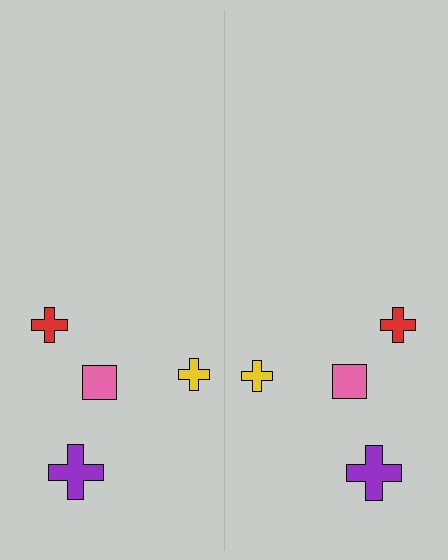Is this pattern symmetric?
Yes, this pattern has bilateral (reflection) symmetry.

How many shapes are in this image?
There are 8 shapes in this image.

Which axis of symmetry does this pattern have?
The pattern has a vertical axis of symmetry running through the center of the image.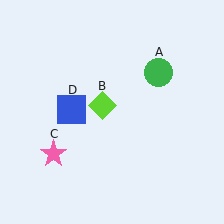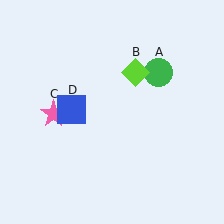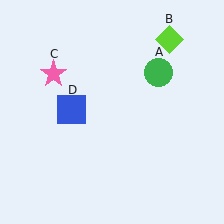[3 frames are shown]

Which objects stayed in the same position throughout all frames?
Green circle (object A) and blue square (object D) remained stationary.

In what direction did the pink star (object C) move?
The pink star (object C) moved up.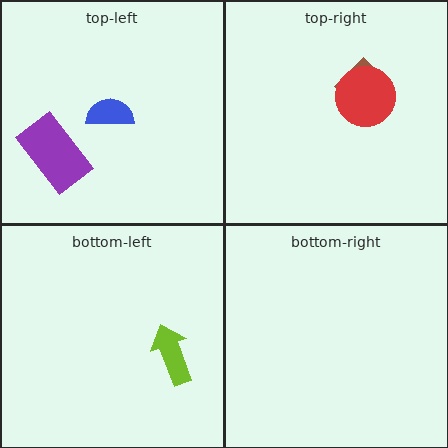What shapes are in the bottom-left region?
The lime arrow.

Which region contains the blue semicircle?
The top-left region.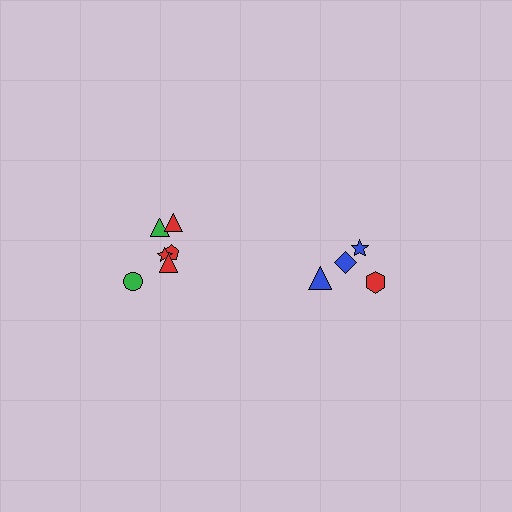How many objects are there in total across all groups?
There are 10 objects.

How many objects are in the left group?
There are 6 objects.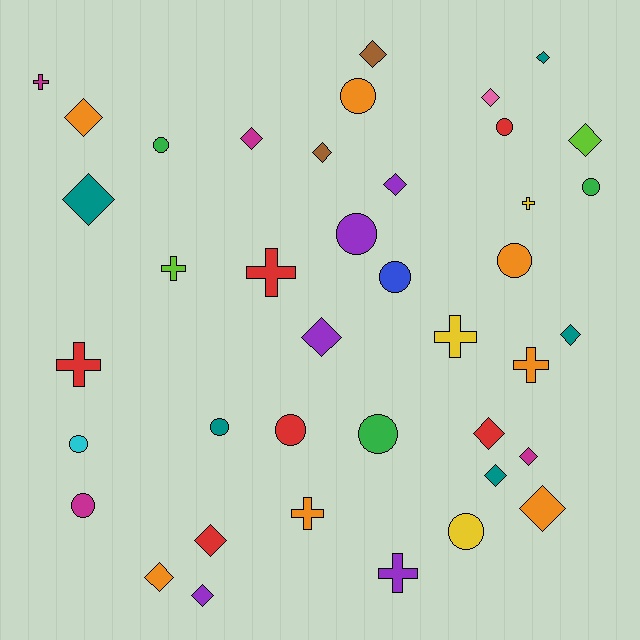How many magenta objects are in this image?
There are 4 magenta objects.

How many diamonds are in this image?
There are 18 diamonds.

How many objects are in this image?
There are 40 objects.